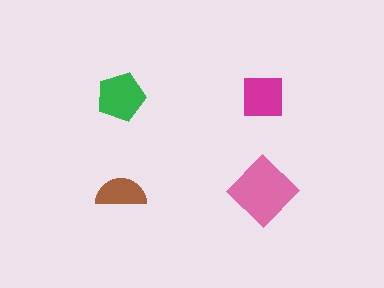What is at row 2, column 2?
A pink diamond.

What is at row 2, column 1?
A brown semicircle.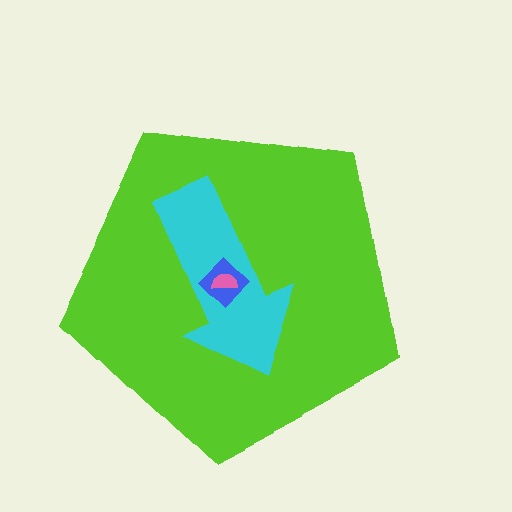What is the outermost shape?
The lime pentagon.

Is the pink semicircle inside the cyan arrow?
Yes.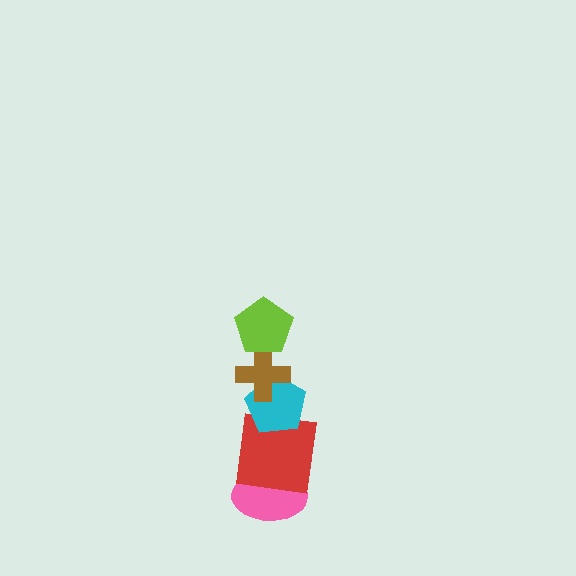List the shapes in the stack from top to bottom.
From top to bottom: the lime pentagon, the brown cross, the cyan pentagon, the red square, the pink ellipse.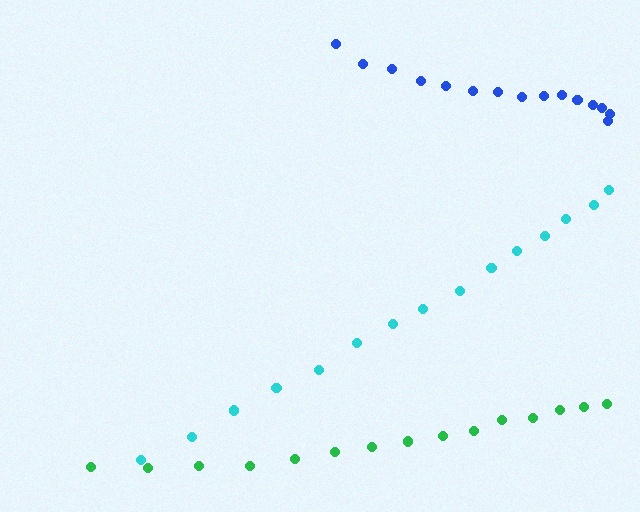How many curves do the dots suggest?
There are 3 distinct paths.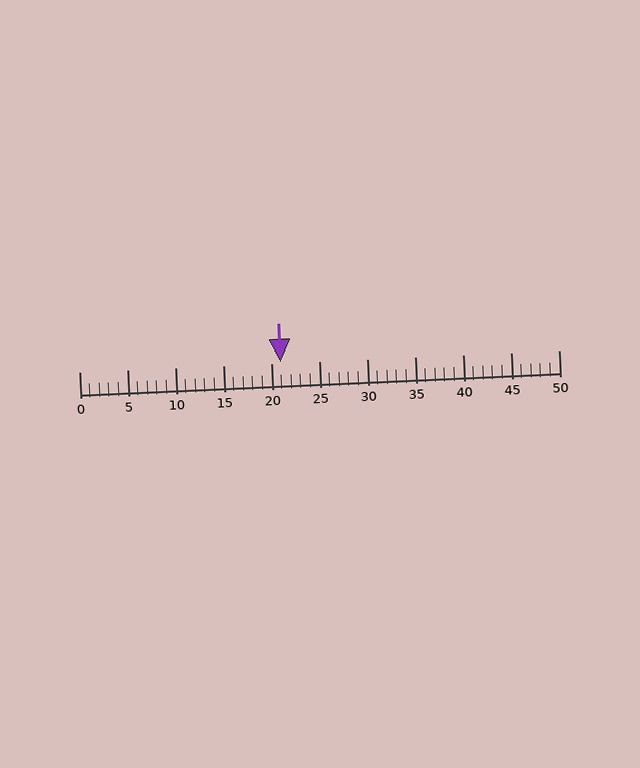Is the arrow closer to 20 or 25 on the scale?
The arrow is closer to 20.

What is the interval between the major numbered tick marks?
The major tick marks are spaced 5 units apart.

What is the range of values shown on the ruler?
The ruler shows values from 0 to 50.